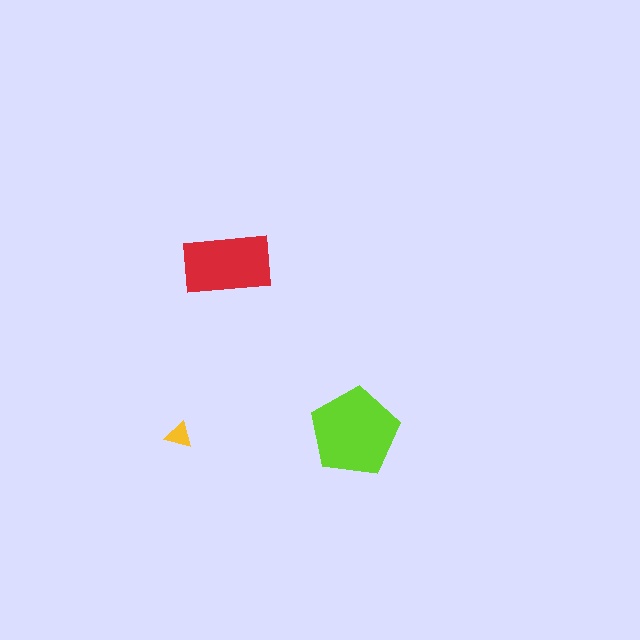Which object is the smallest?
The yellow triangle.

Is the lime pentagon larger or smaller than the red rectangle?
Larger.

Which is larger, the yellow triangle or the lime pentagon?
The lime pentagon.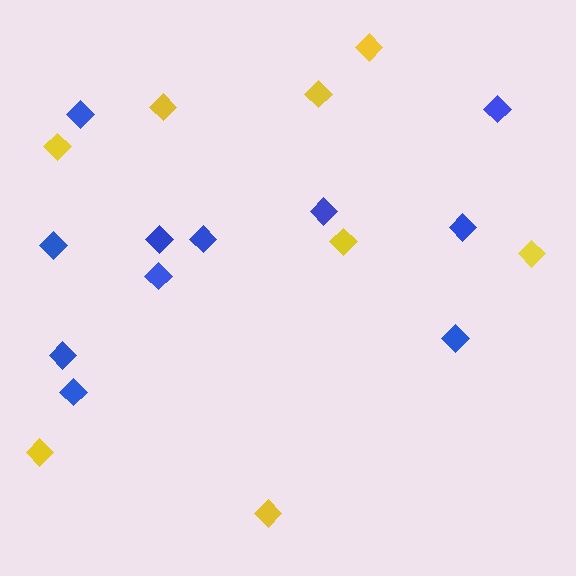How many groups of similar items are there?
There are 2 groups: one group of yellow diamonds (8) and one group of blue diamonds (11).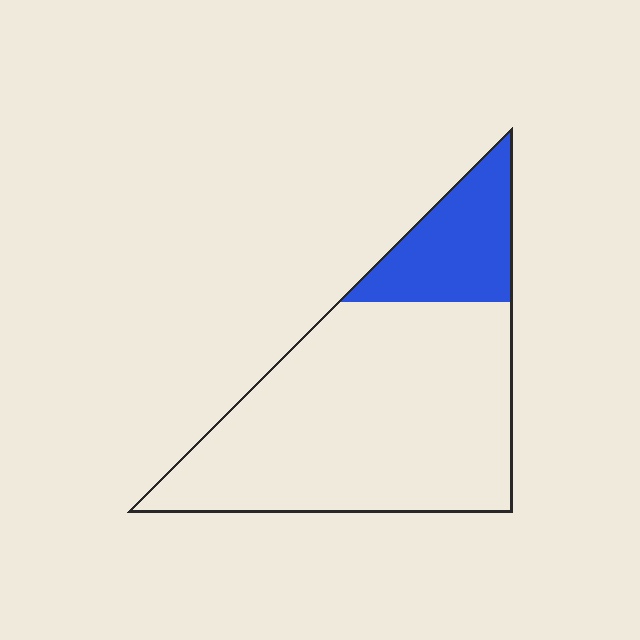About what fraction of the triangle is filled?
About one fifth (1/5).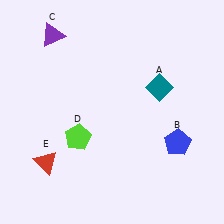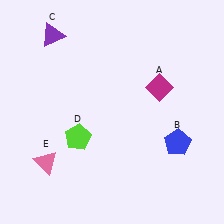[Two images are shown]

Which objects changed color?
A changed from teal to magenta. E changed from red to pink.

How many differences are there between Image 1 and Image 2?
There are 2 differences between the two images.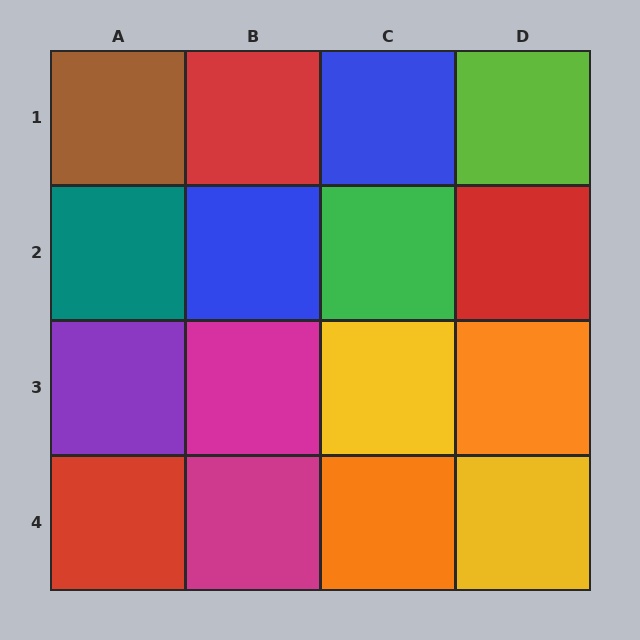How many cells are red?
3 cells are red.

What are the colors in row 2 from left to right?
Teal, blue, green, red.